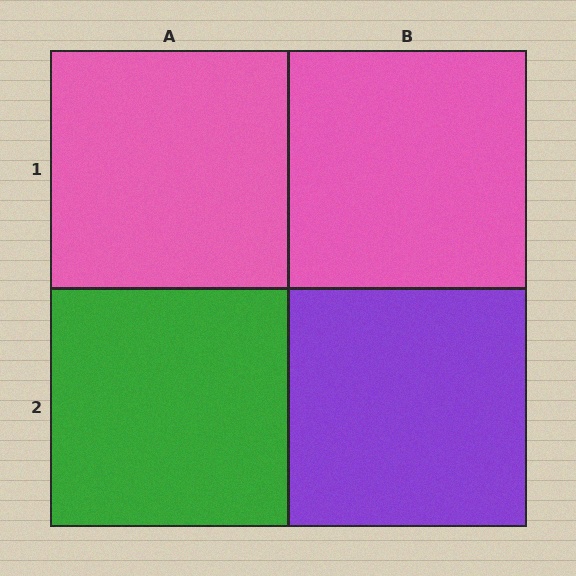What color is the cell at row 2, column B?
Purple.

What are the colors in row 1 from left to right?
Pink, pink.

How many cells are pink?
2 cells are pink.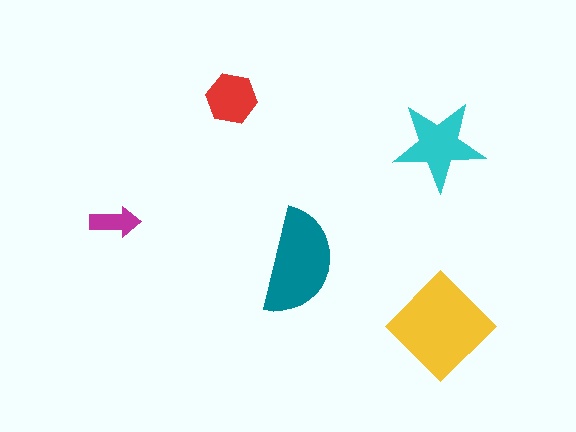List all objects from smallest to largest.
The magenta arrow, the red hexagon, the cyan star, the teal semicircle, the yellow diamond.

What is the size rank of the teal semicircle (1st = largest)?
2nd.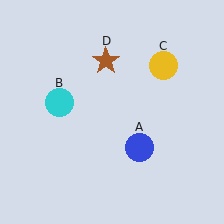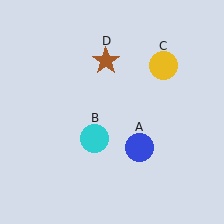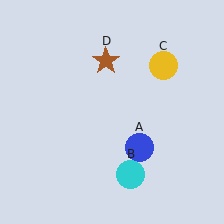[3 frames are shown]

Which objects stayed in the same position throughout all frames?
Blue circle (object A) and yellow circle (object C) and brown star (object D) remained stationary.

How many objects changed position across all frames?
1 object changed position: cyan circle (object B).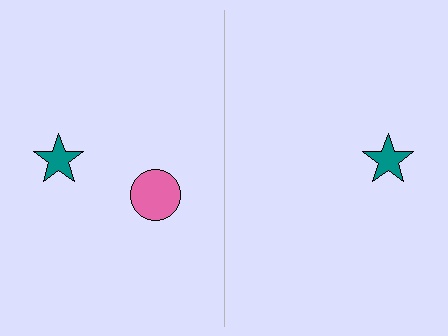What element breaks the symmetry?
A pink circle is missing from the right side.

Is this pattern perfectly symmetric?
No, the pattern is not perfectly symmetric. A pink circle is missing from the right side.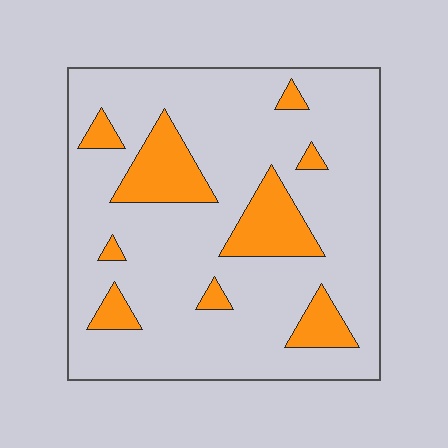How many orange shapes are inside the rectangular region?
9.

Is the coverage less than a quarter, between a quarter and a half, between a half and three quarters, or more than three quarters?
Less than a quarter.